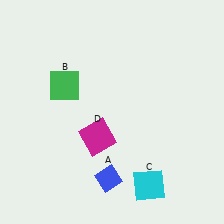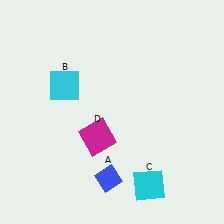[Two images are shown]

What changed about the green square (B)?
In Image 1, B is green. In Image 2, it changed to cyan.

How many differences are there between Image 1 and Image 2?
There is 1 difference between the two images.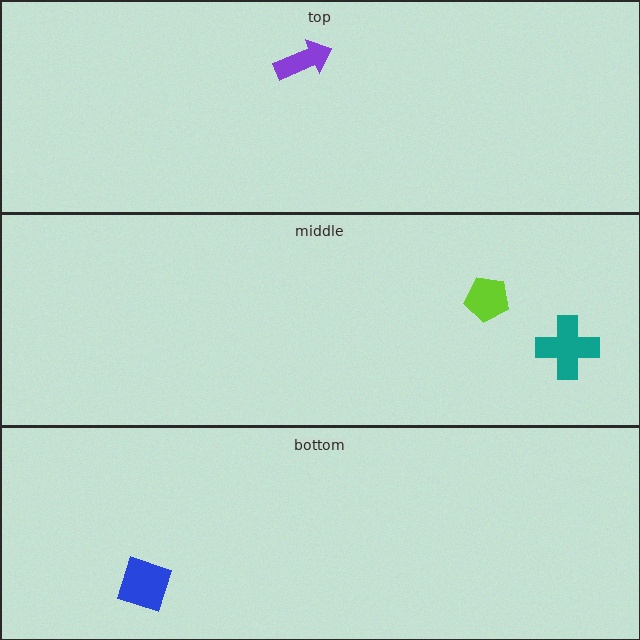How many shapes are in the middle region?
2.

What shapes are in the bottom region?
The blue diamond.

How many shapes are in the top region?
1.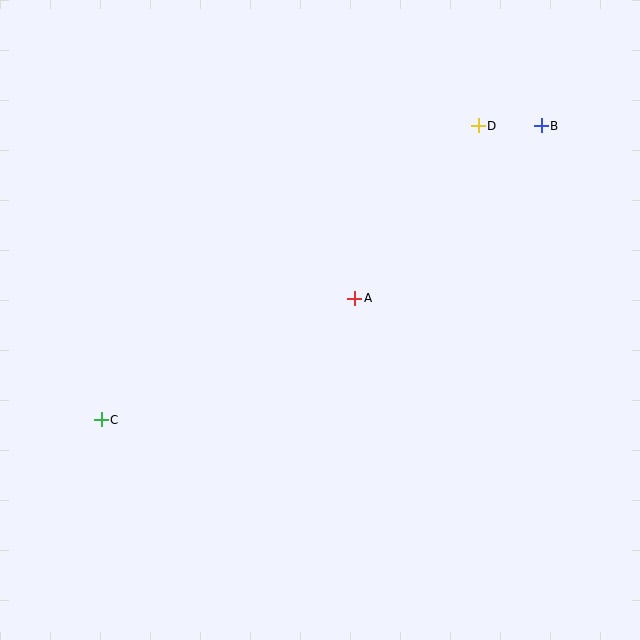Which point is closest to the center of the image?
Point A at (355, 298) is closest to the center.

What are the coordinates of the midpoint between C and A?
The midpoint between C and A is at (228, 359).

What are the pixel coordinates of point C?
Point C is at (101, 420).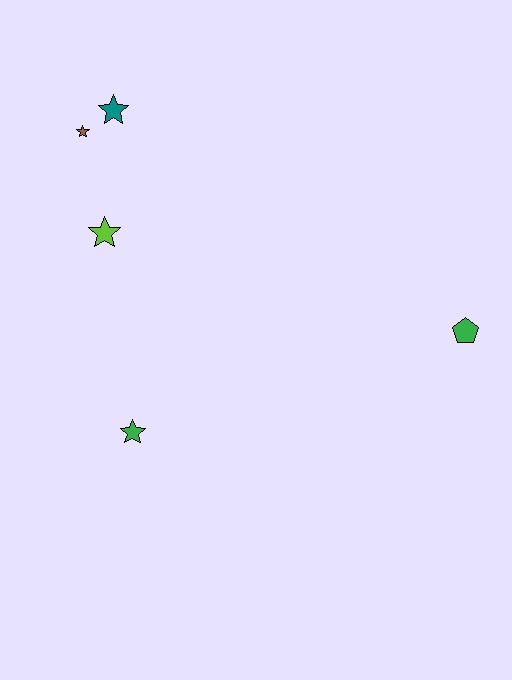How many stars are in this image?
There are 4 stars.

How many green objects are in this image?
There are 2 green objects.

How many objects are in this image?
There are 5 objects.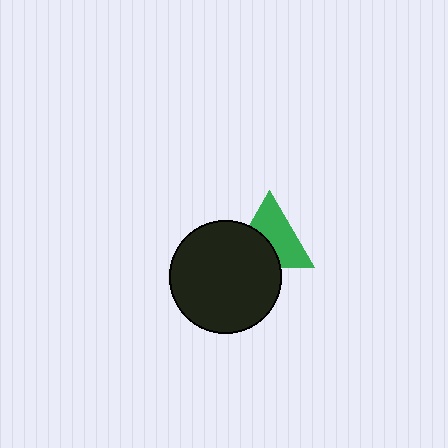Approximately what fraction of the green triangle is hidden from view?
Roughly 41% of the green triangle is hidden behind the black circle.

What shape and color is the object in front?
The object in front is a black circle.